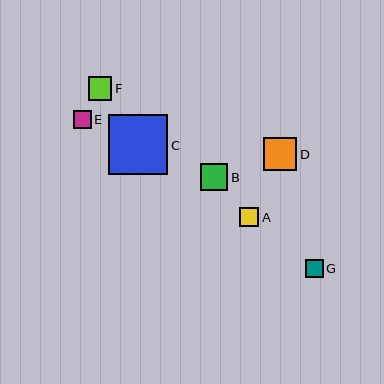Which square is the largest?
Square C is the largest with a size of approximately 60 pixels.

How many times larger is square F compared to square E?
Square F is approximately 1.3 times the size of square E.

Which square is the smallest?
Square E is the smallest with a size of approximately 18 pixels.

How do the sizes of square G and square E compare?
Square G and square E are approximately the same size.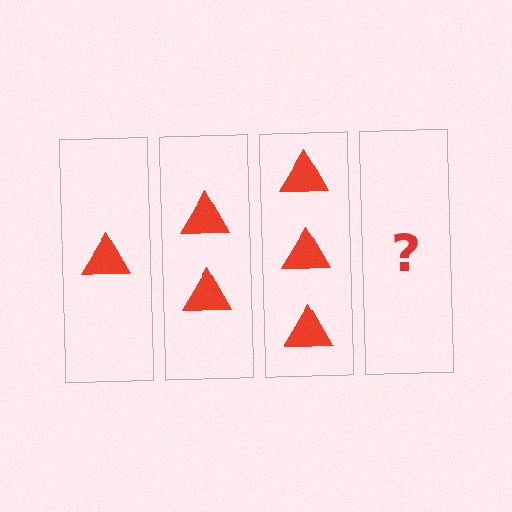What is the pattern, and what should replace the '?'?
The pattern is that each step adds one more triangle. The '?' should be 4 triangles.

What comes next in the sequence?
The next element should be 4 triangles.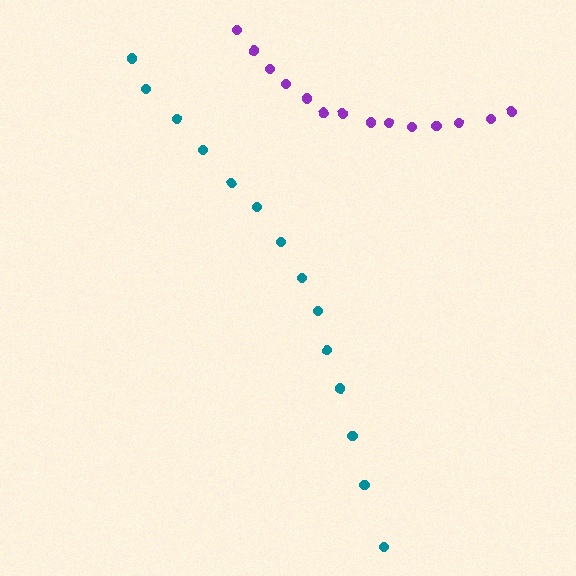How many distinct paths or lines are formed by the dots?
There are 2 distinct paths.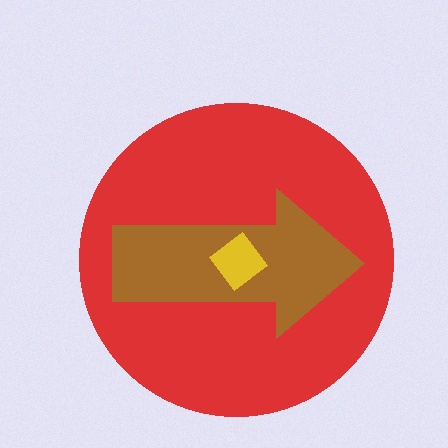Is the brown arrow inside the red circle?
Yes.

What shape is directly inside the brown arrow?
The yellow diamond.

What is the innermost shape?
The yellow diamond.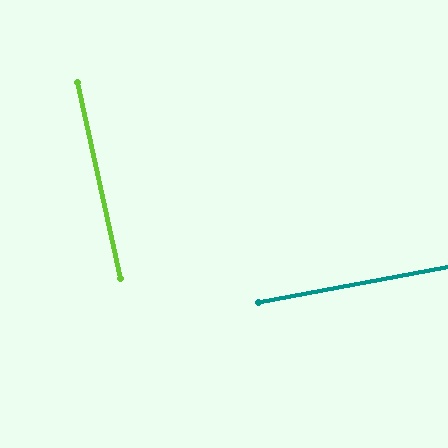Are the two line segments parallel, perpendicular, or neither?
Perpendicular — they meet at approximately 88°.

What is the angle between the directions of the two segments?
Approximately 88 degrees.